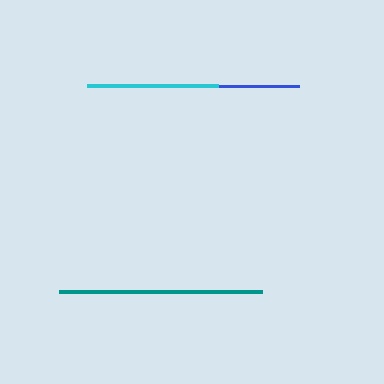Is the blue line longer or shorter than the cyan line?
The blue line is longer than the cyan line.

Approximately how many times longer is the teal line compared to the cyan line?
The teal line is approximately 1.5 times the length of the cyan line.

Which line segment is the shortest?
The cyan line is the shortest at approximately 131 pixels.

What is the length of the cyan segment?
The cyan segment is approximately 131 pixels long.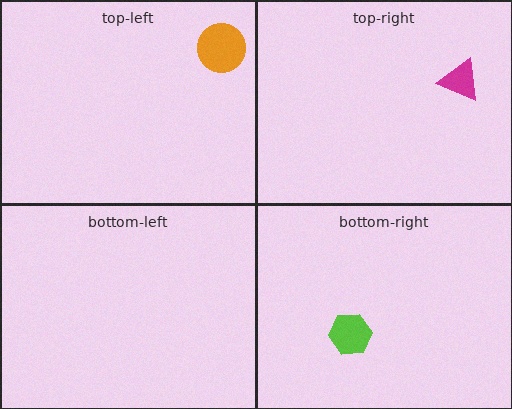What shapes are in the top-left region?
The orange circle.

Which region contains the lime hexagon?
The bottom-right region.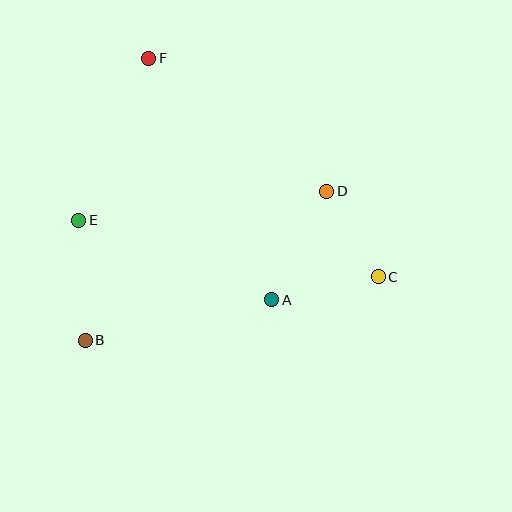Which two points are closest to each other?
Points C and D are closest to each other.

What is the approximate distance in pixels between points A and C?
The distance between A and C is approximately 109 pixels.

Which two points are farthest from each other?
Points C and F are farthest from each other.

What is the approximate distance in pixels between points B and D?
The distance between B and D is approximately 284 pixels.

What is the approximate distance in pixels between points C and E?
The distance between C and E is approximately 305 pixels.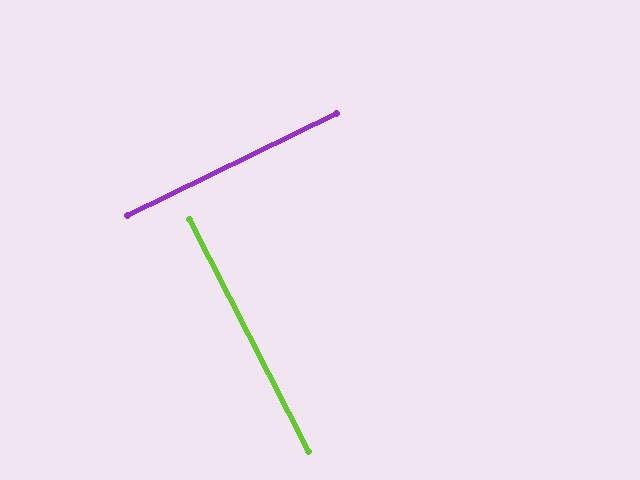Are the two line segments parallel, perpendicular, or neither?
Perpendicular — they meet at approximately 89°.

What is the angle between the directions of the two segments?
Approximately 89 degrees.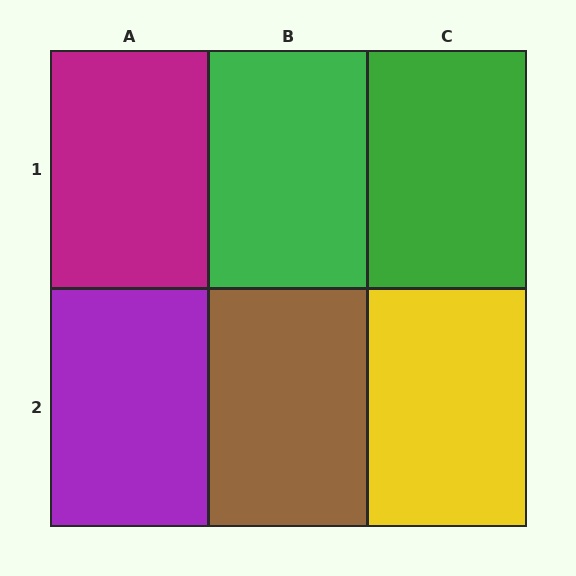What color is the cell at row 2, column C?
Yellow.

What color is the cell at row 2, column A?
Purple.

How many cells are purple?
1 cell is purple.